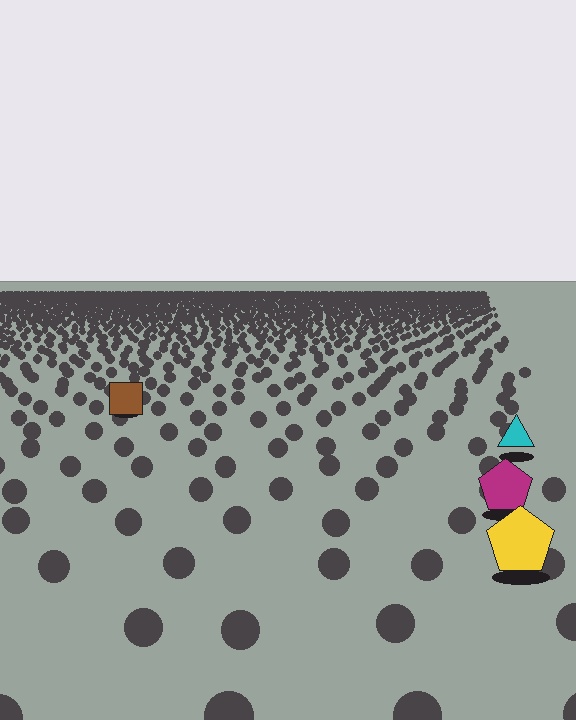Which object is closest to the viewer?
The yellow pentagon is closest. The texture marks near it are larger and more spread out.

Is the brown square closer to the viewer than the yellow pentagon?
No. The yellow pentagon is closer — you can tell from the texture gradient: the ground texture is coarser near it.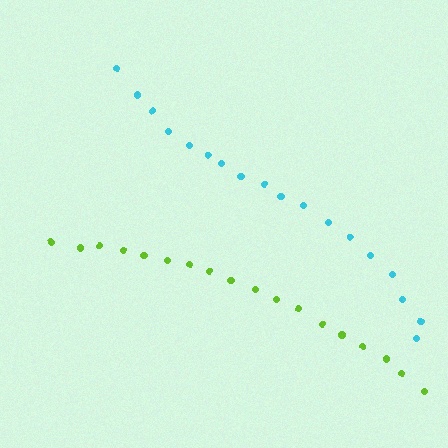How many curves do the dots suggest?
There are 2 distinct paths.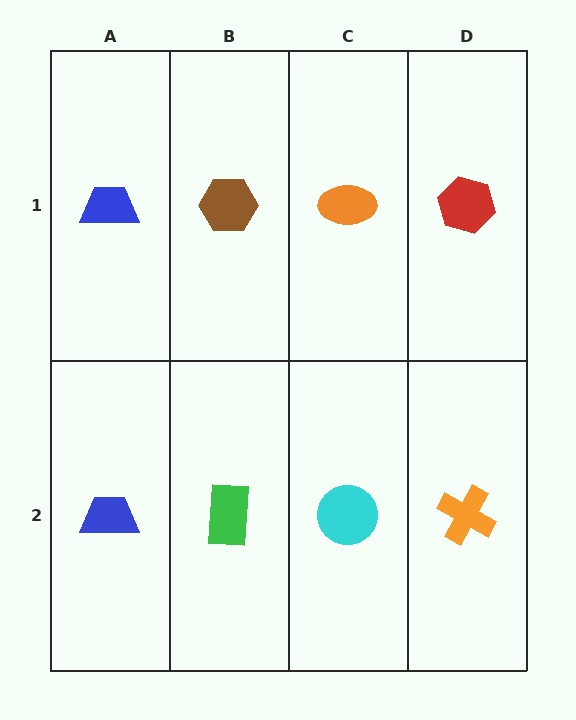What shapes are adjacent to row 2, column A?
A blue trapezoid (row 1, column A), a green rectangle (row 2, column B).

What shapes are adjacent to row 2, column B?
A brown hexagon (row 1, column B), a blue trapezoid (row 2, column A), a cyan circle (row 2, column C).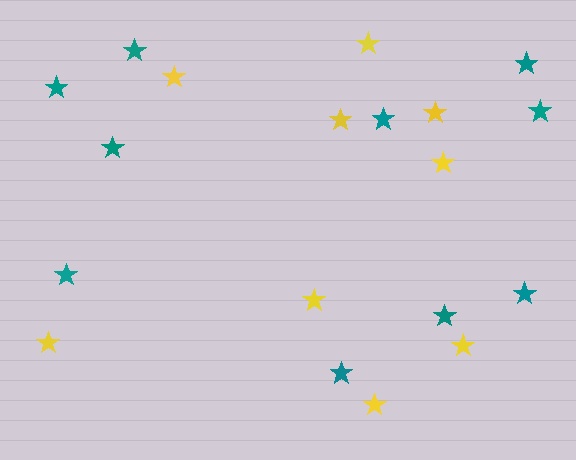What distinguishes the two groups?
There are 2 groups: one group of teal stars (10) and one group of yellow stars (9).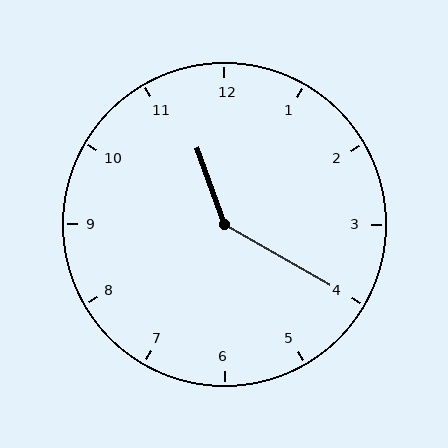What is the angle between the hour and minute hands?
Approximately 140 degrees.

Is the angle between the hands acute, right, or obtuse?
It is obtuse.